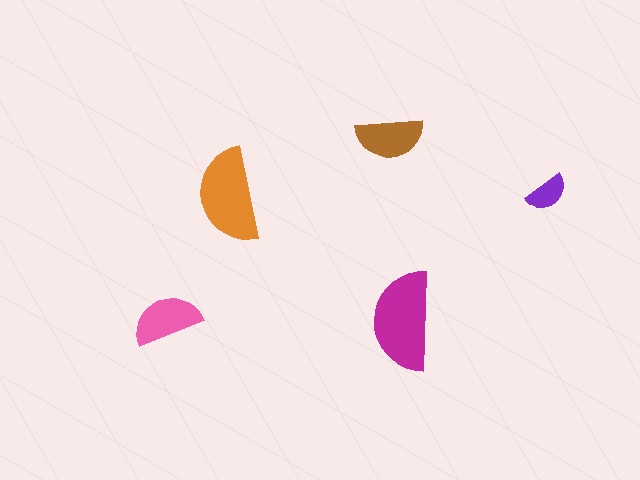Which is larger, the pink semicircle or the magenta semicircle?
The magenta one.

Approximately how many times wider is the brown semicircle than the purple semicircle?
About 1.5 times wider.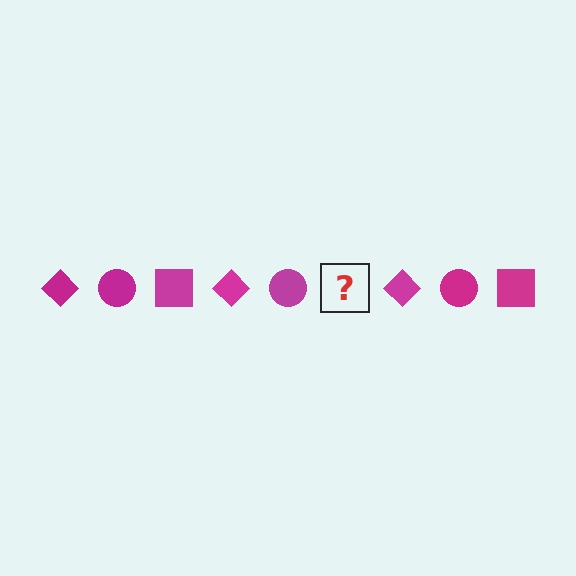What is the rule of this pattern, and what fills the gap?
The rule is that the pattern cycles through diamond, circle, square shapes in magenta. The gap should be filled with a magenta square.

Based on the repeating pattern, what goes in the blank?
The blank should be a magenta square.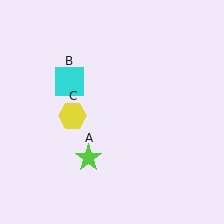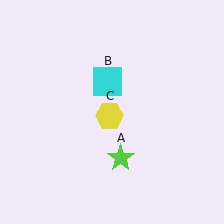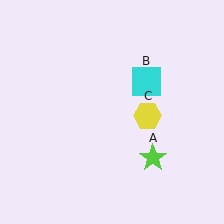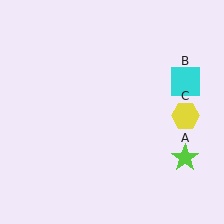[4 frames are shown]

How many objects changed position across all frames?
3 objects changed position: lime star (object A), cyan square (object B), yellow hexagon (object C).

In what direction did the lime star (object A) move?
The lime star (object A) moved right.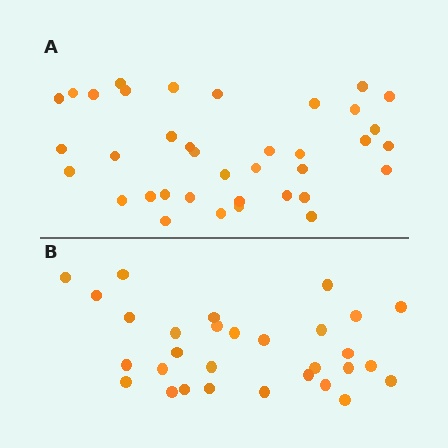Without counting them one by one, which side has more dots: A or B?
Region A (the top region) has more dots.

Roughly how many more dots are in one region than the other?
Region A has roughly 8 or so more dots than region B.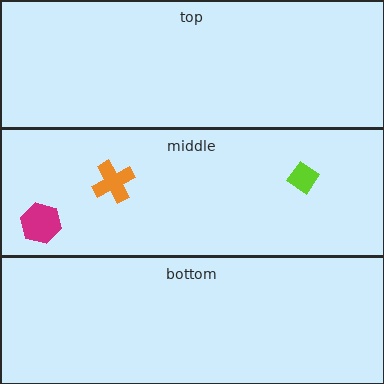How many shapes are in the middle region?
3.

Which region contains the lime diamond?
The middle region.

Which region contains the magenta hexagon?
The middle region.